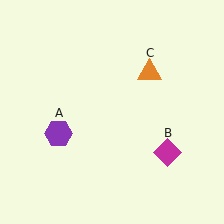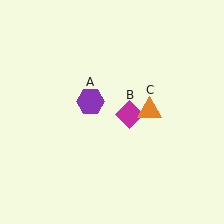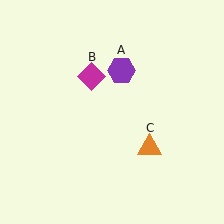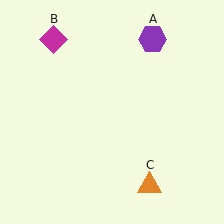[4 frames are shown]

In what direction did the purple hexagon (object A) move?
The purple hexagon (object A) moved up and to the right.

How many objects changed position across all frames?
3 objects changed position: purple hexagon (object A), magenta diamond (object B), orange triangle (object C).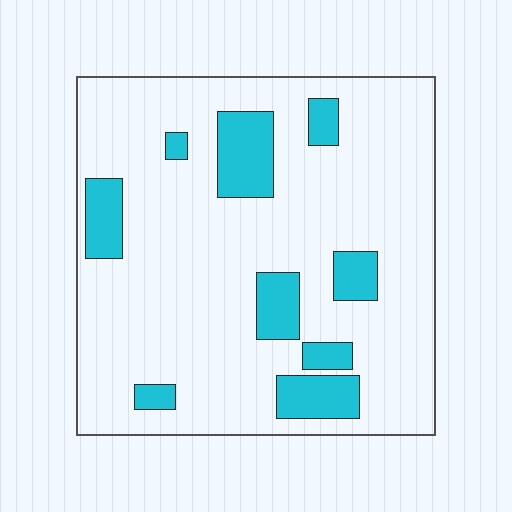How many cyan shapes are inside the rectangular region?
9.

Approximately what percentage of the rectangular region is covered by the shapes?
Approximately 15%.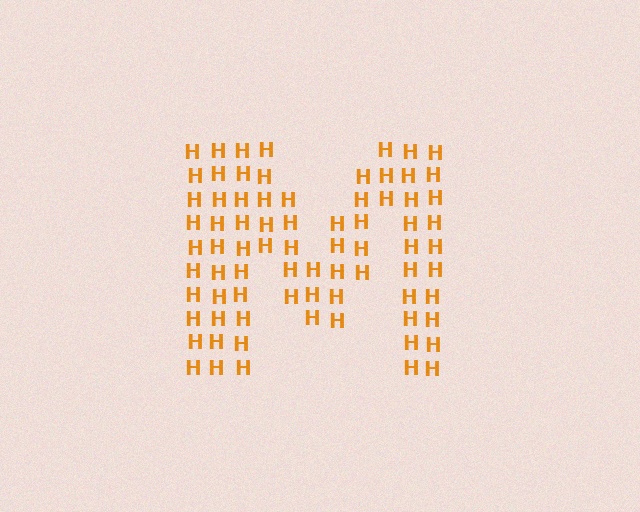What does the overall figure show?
The overall figure shows the letter M.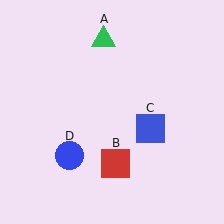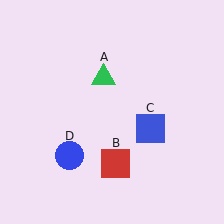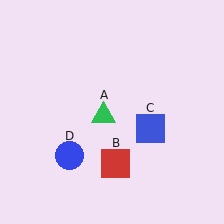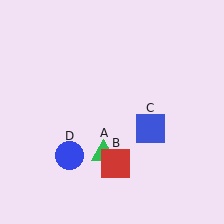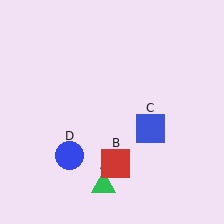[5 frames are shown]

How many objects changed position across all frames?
1 object changed position: green triangle (object A).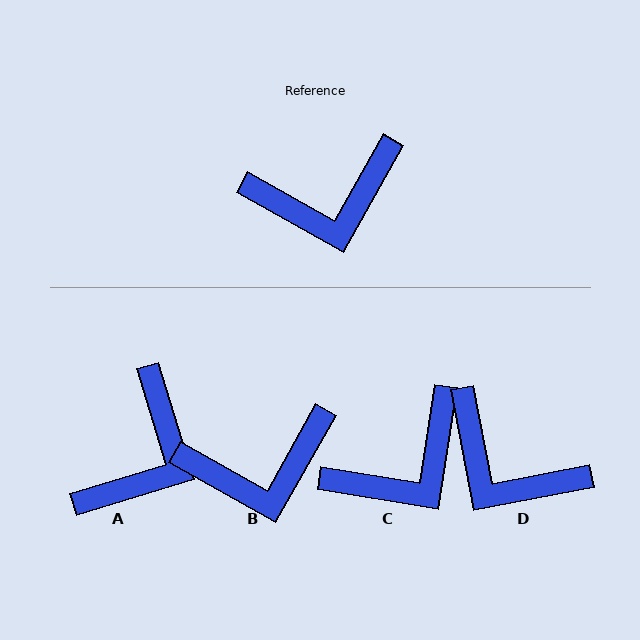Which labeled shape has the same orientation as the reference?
B.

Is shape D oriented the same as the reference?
No, it is off by about 50 degrees.